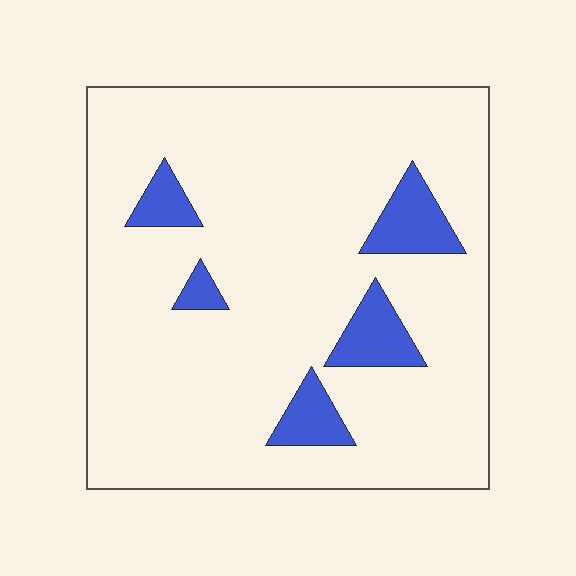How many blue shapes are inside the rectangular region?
5.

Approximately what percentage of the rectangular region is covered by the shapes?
Approximately 10%.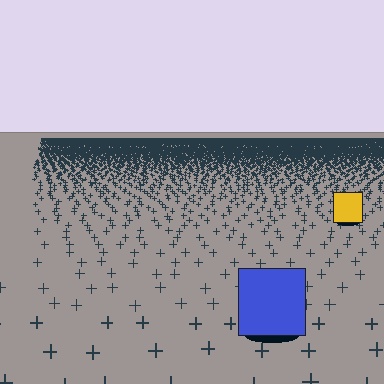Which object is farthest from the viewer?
The yellow square is farthest from the viewer. It appears smaller and the ground texture around it is denser.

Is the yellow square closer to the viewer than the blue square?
No. The blue square is closer — you can tell from the texture gradient: the ground texture is coarser near it.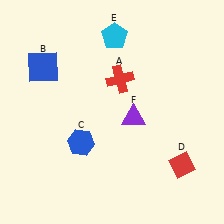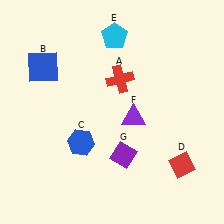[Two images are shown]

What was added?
A purple diamond (G) was added in Image 2.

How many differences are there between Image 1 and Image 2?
There is 1 difference between the two images.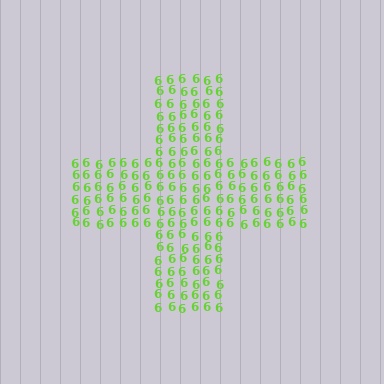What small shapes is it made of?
It is made of small digit 6's.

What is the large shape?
The large shape is a cross.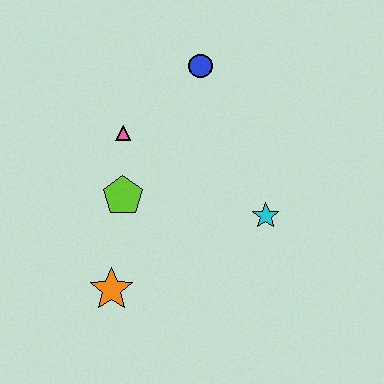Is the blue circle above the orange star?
Yes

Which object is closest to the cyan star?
The lime pentagon is closest to the cyan star.